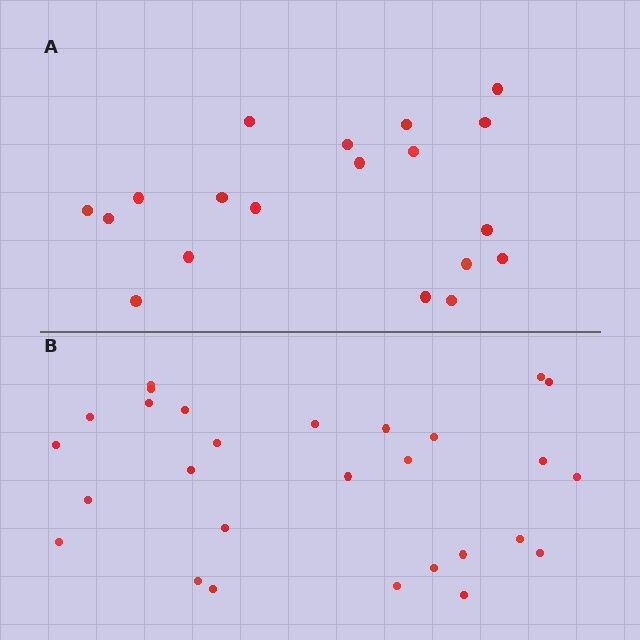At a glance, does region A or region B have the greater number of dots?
Region B (the bottom region) has more dots.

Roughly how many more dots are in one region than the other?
Region B has roughly 8 or so more dots than region A.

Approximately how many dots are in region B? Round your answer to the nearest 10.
About 30 dots. (The exact count is 28, which rounds to 30.)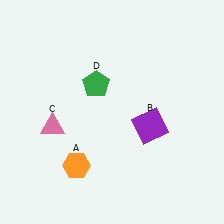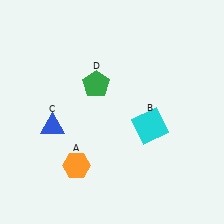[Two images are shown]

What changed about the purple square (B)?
In Image 1, B is purple. In Image 2, it changed to cyan.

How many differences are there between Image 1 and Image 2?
There are 2 differences between the two images.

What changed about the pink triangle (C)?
In Image 1, C is pink. In Image 2, it changed to blue.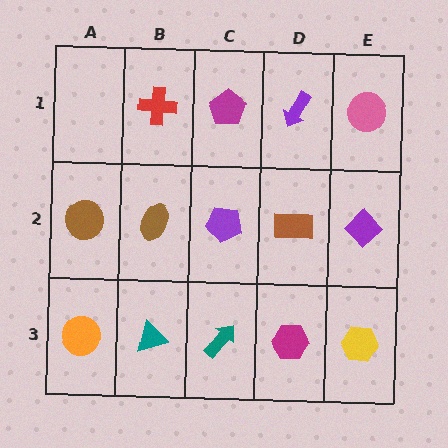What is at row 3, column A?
An orange circle.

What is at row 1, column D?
A purple arrow.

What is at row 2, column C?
A purple pentagon.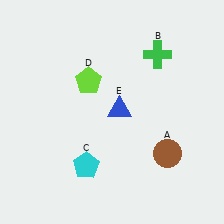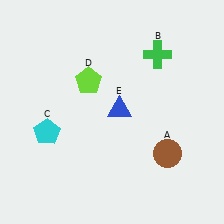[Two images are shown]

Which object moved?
The cyan pentagon (C) moved left.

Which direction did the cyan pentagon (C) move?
The cyan pentagon (C) moved left.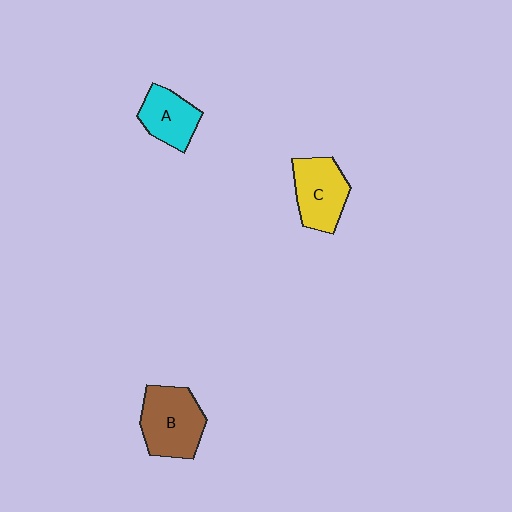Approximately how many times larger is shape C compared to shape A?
Approximately 1.2 times.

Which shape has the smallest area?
Shape A (cyan).